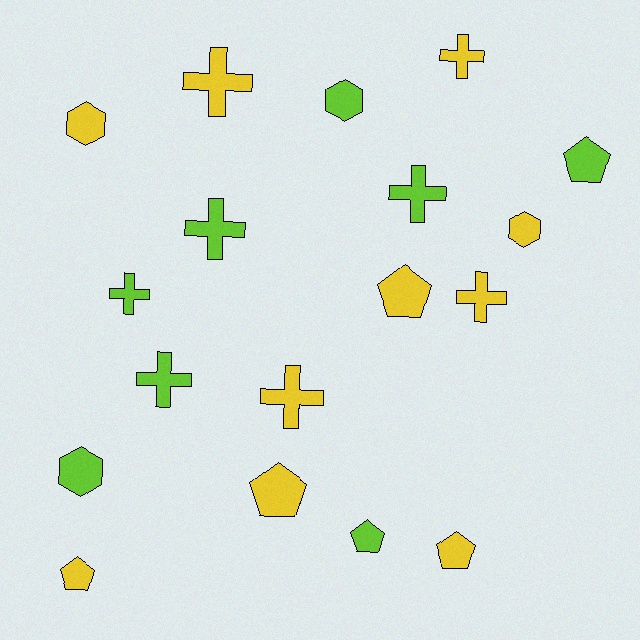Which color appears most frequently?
Yellow, with 10 objects.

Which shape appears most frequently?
Cross, with 8 objects.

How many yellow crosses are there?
There are 4 yellow crosses.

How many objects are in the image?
There are 18 objects.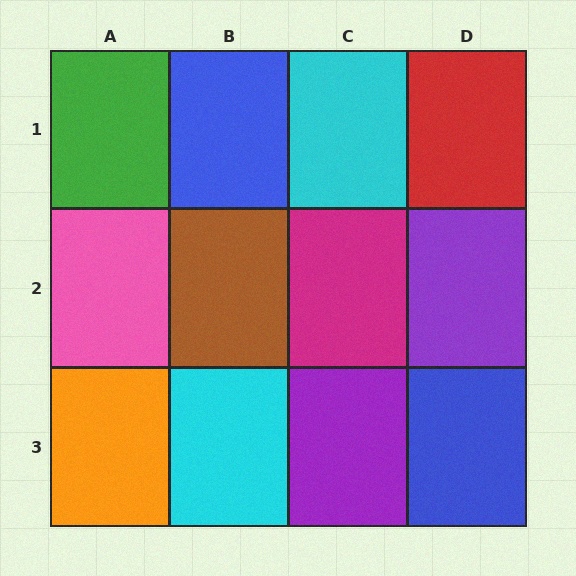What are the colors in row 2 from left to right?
Pink, brown, magenta, purple.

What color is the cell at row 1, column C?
Cyan.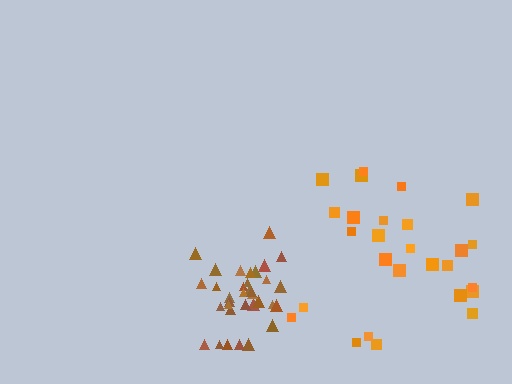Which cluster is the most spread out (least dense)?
Orange.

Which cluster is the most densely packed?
Brown.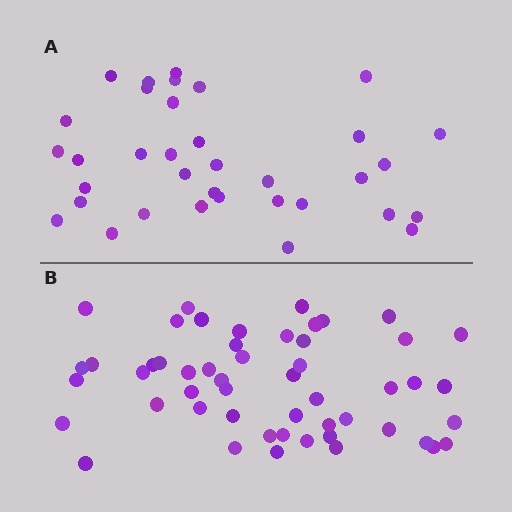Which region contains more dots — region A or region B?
Region B (the bottom region) has more dots.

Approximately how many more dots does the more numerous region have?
Region B has approximately 15 more dots than region A.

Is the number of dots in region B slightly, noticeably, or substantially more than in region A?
Region B has substantially more. The ratio is roughly 1.5 to 1.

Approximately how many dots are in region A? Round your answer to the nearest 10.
About 40 dots. (The exact count is 35, which rounds to 40.)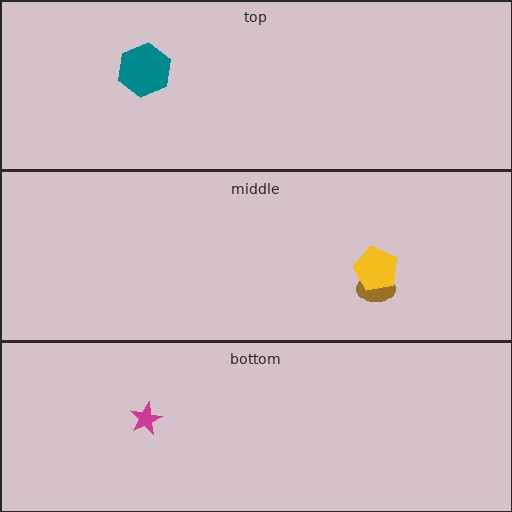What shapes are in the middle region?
The brown ellipse, the yellow pentagon.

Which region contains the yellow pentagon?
The middle region.